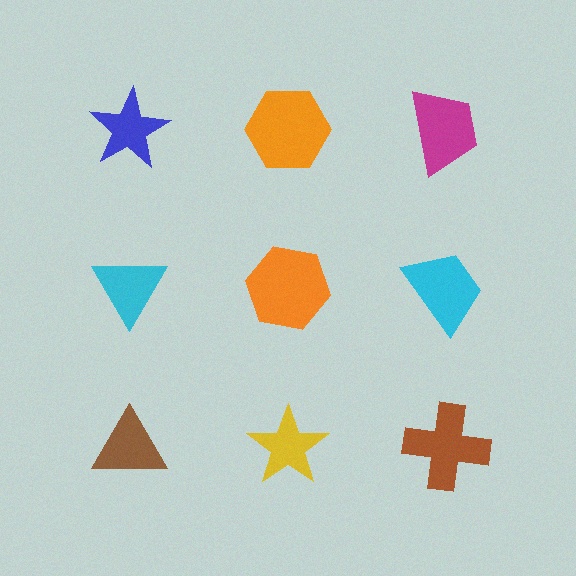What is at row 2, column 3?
A cyan trapezoid.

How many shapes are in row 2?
3 shapes.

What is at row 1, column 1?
A blue star.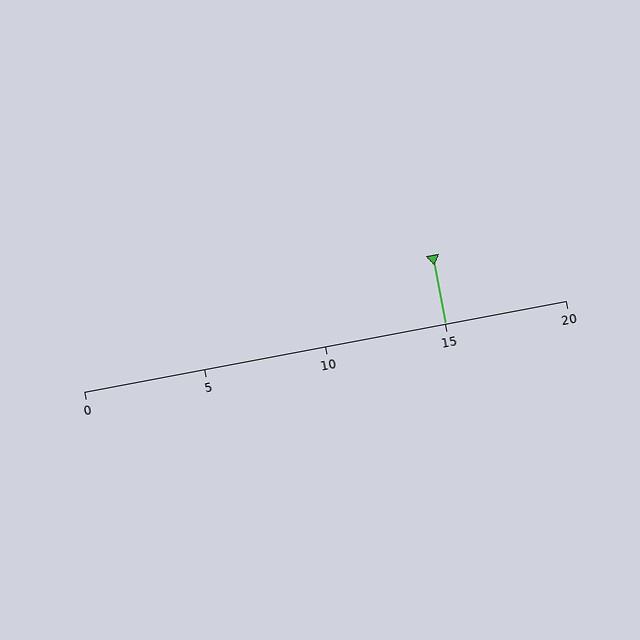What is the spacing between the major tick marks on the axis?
The major ticks are spaced 5 apart.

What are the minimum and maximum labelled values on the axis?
The axis runs from 0 to 20.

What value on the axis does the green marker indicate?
The marker indicates approximately 15.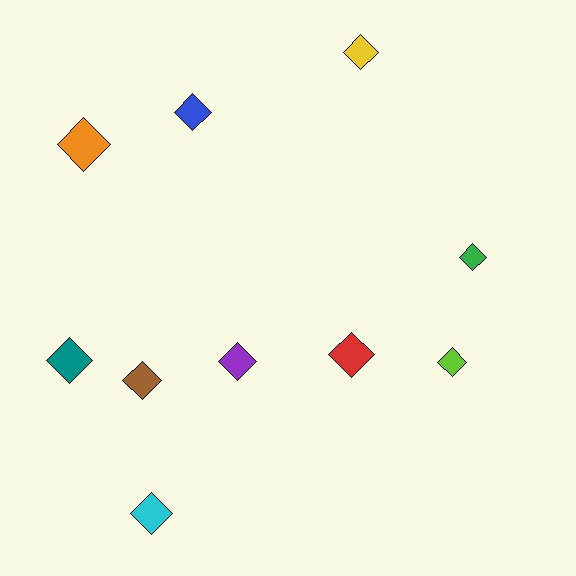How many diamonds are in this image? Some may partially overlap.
There are 10 diamonds.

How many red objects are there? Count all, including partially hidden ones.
There is 1 red object.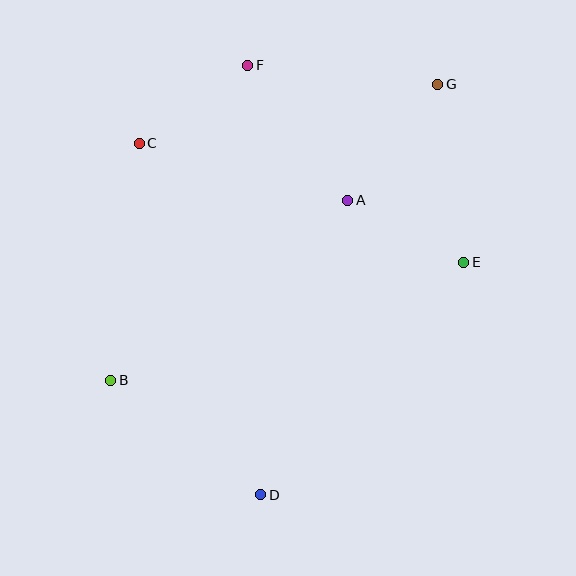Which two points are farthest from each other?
Points D and G are farthest from each other.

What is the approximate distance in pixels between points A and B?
The distance between A and B is approximately 298 pixels.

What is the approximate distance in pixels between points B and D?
The distance between B and D is approximately 189 pixels.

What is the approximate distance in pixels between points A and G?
The distance between A and G is approximately 147 pixels.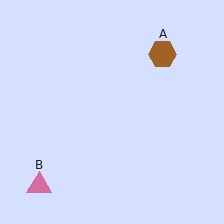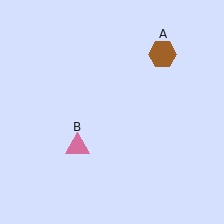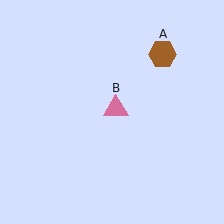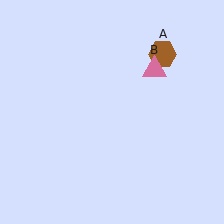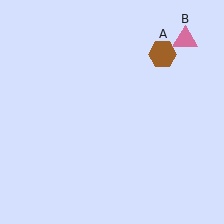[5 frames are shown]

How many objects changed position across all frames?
1 object changed position: pink triangle (object B).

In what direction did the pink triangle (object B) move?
The pink triangle (object B) moved up and to the right.